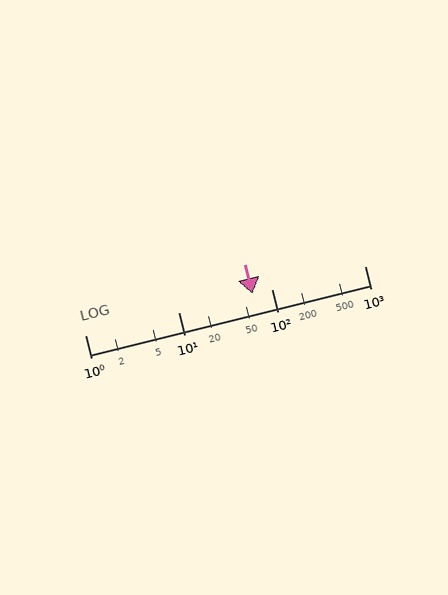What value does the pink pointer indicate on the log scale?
The pointer indicates approximately 63.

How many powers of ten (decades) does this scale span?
The scale spans 3 decades, from 1 to 1000.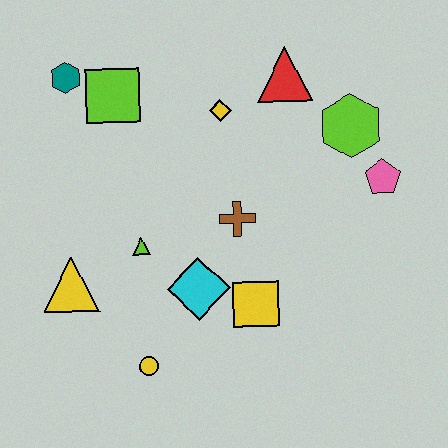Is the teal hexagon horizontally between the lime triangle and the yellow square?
No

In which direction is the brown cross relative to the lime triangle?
The brown cross is to the right of the lime triangle.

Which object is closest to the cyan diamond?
The yellow square is closest to the cyan diamond.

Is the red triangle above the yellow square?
Yes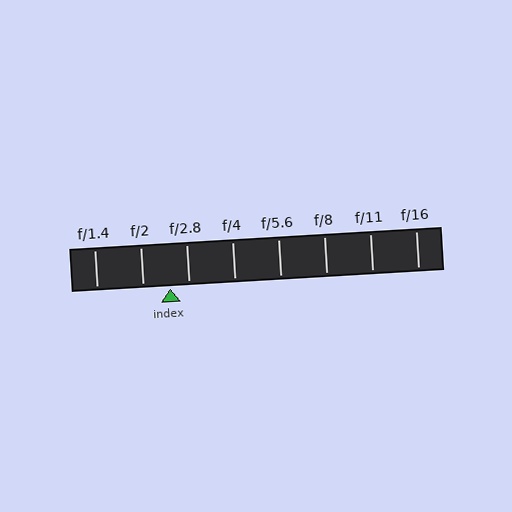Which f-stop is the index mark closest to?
The index mark is closest to f/2.8.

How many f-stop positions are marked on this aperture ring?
There are 8 f-stop positions marked.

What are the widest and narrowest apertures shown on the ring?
The widest aperture shown is f/1.4 and the narrowest is f/16.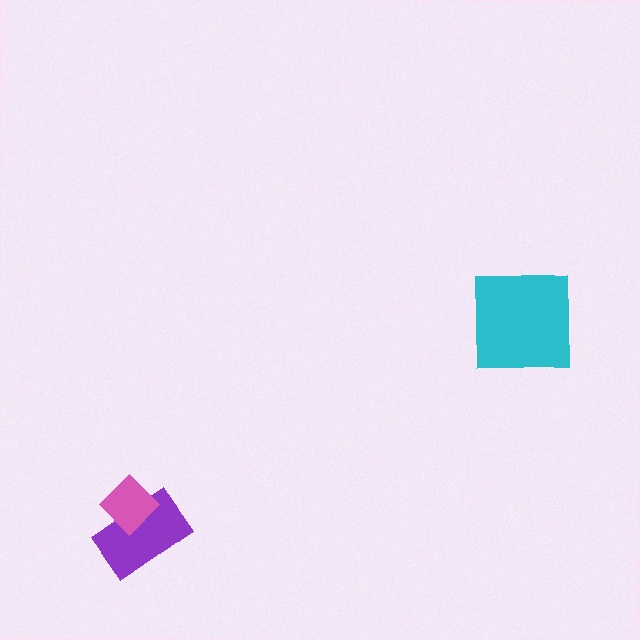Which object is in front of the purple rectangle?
The pink diamond is in front of the purple rectangle.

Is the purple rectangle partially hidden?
Yes, it is partially covered by another shape.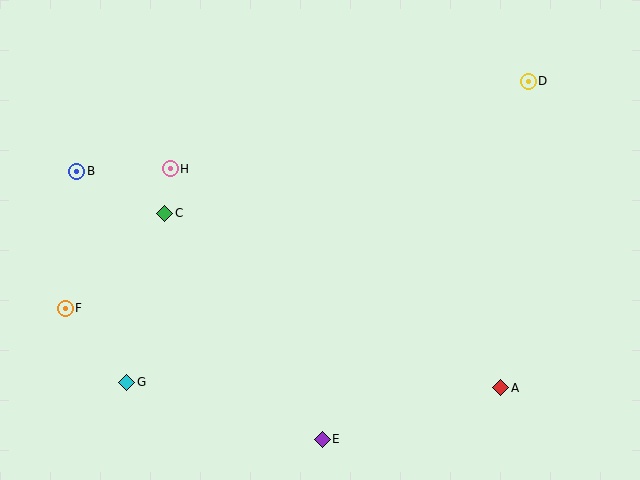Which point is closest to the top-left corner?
Point B is closest to the top-left corner.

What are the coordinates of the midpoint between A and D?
The midpoint between A and D is at (515, 234).